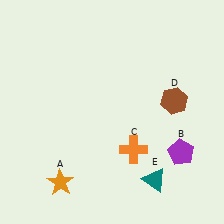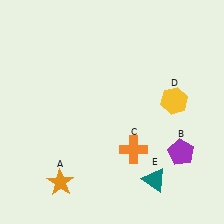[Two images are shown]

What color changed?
The hexagon (D) changed from brown in Image 1 to yellow in Image 2.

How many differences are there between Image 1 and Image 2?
There is 1 difference between the two images.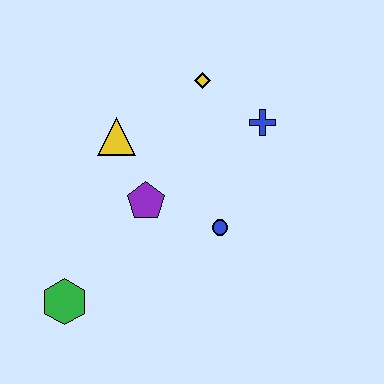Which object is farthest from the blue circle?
The green hexagon is farthest from the blue circle.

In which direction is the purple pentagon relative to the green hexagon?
The purple pentagon is above the green hexagon.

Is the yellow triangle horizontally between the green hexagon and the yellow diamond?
Yes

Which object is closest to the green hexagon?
The purple pentagon is closest to the green hexagon.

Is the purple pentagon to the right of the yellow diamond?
No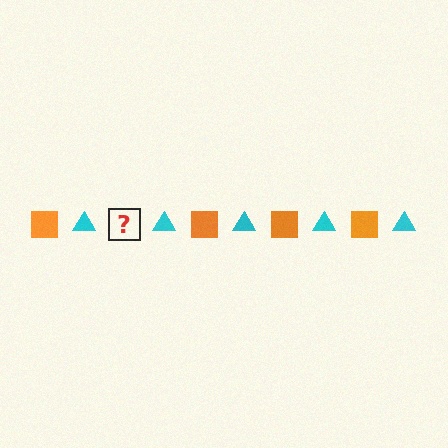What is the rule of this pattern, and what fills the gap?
The rule is that the pattern alternates between orange square and cyan triangle. The gap should be filled with an orange square.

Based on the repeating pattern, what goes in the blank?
The blank should be an orange square.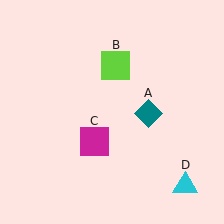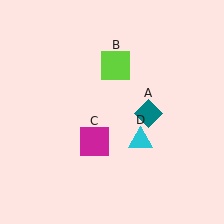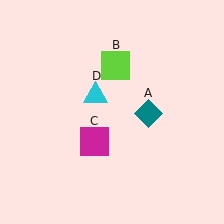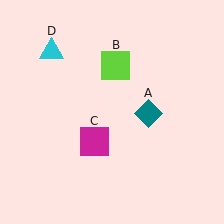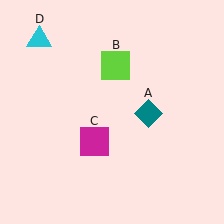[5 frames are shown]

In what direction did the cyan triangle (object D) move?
The cyan triangle (object D) moved up and to the left.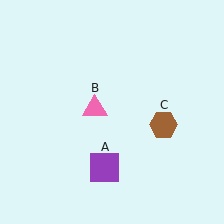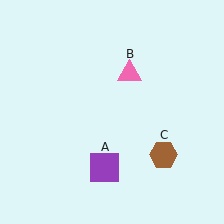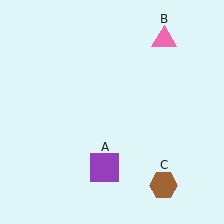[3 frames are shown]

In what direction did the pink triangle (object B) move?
The pink triangle (object B) moved up and to the right.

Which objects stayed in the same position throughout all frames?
Purple square (object A) remained stationary.